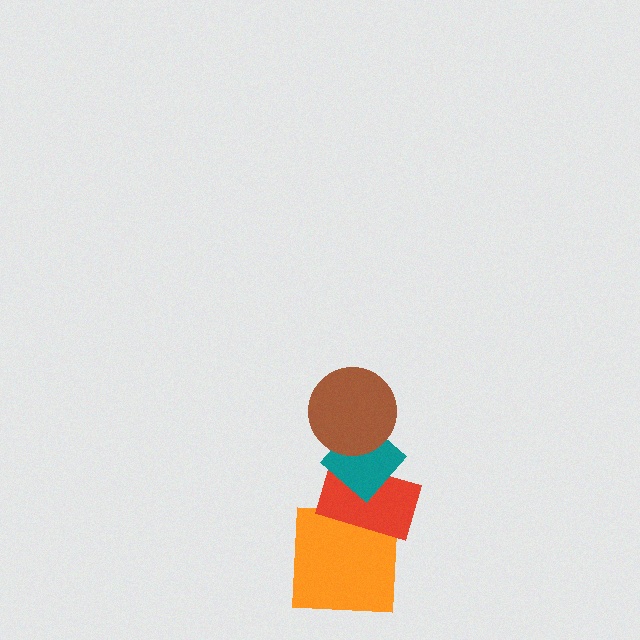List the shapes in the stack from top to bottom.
From top to bottom: the brown circle, the teal diamond, the red rectangle, the orange square.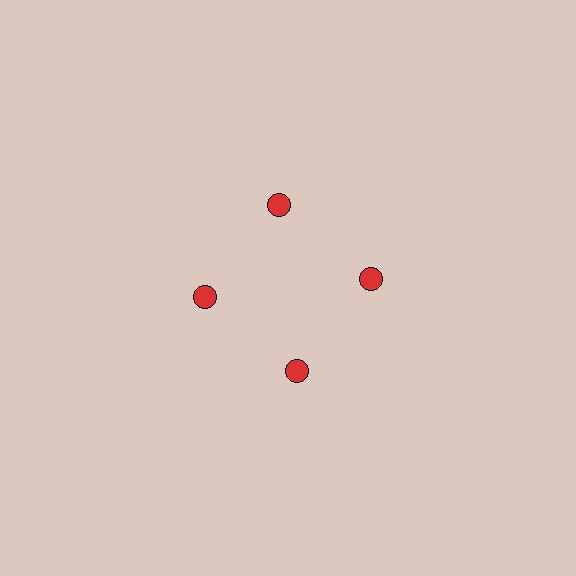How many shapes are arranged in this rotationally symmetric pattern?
There are 4 shapes, arranged in 4 groups of 1.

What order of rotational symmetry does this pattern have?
This pattern has 4-fold rotational symmetry.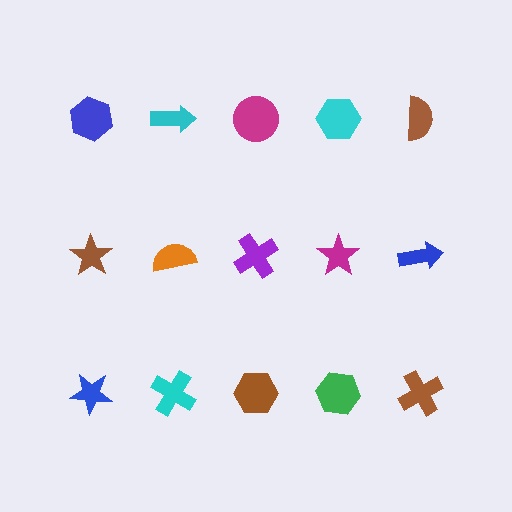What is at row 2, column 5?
A blue arrow.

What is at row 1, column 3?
A magenta circle.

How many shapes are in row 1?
5 shapes.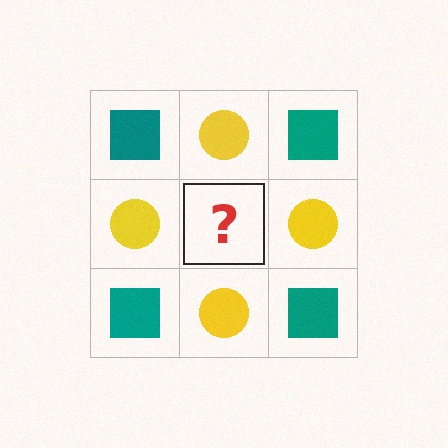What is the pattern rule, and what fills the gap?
The rule is that it alternates teal square and yellow circle in a checkerboard pattern. The gap should be filled with a teal square.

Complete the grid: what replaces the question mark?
The question mark should be replaced with a teal square.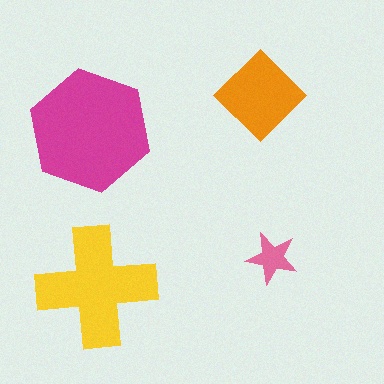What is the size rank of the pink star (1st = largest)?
4th.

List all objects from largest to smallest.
The magenta hexagon, the yellow cross, the orange diamond, the pink star.